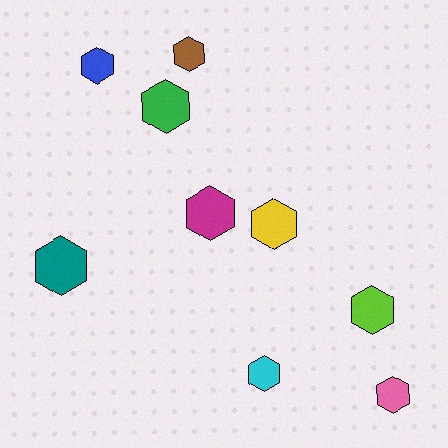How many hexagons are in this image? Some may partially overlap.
There are 9 hexagons.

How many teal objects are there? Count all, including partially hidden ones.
There is 1 teal object.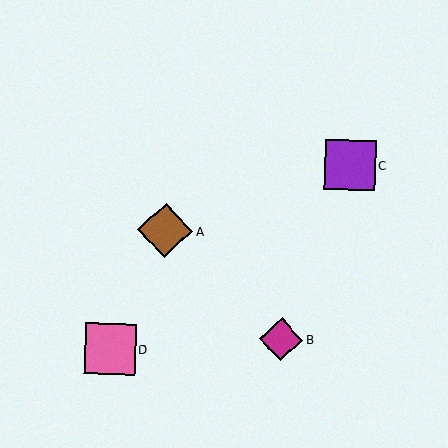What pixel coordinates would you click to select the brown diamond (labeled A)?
Click at (165, 230) to select the brown diamond A.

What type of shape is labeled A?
Shape A is a brown diamond.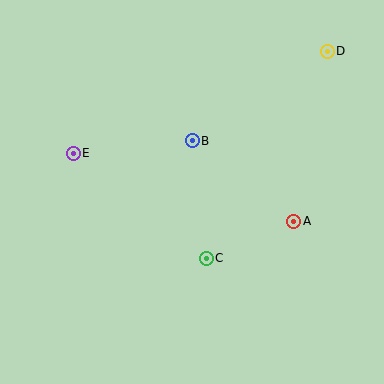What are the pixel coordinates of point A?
Point A is at (294, 221).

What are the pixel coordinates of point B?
Point B is at (192, 141).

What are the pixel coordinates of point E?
Point E is at (73, 153).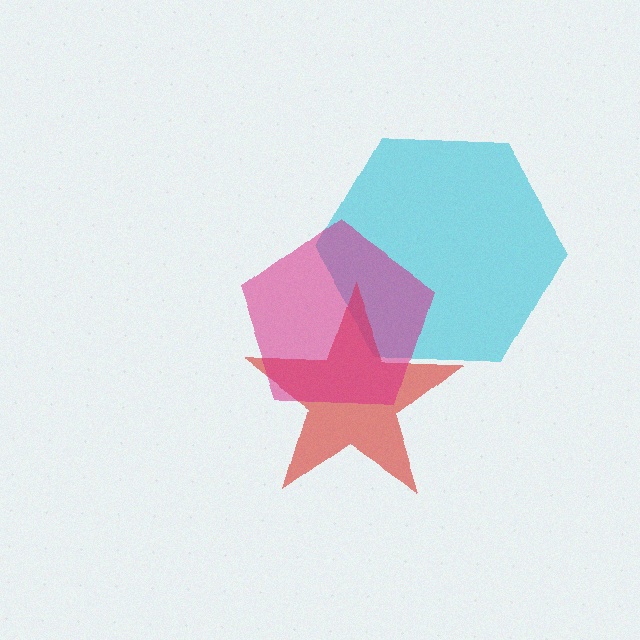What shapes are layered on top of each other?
The layered shapes are: a cyan hexagon, a red star, a magenta pentagon.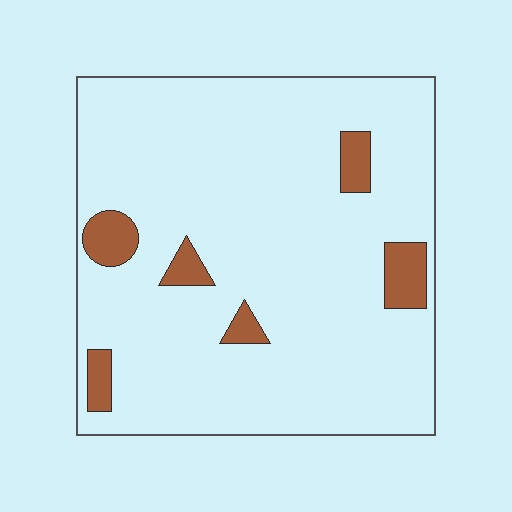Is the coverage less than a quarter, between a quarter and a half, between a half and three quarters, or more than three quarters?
Less than a quarter.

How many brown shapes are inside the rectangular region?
6.